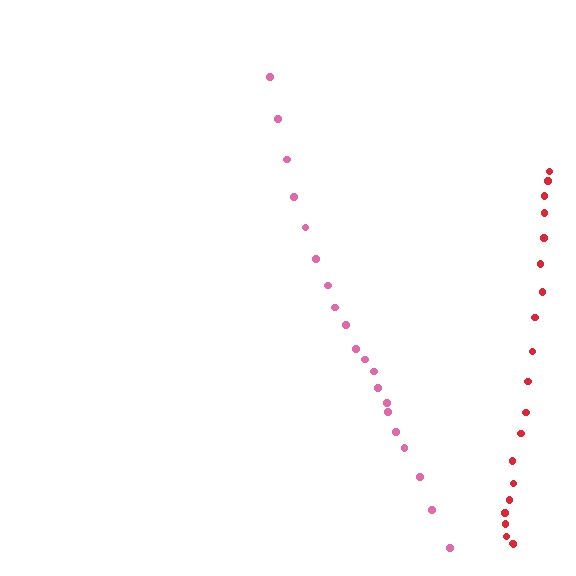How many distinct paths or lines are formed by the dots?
There are 2 distinct paths.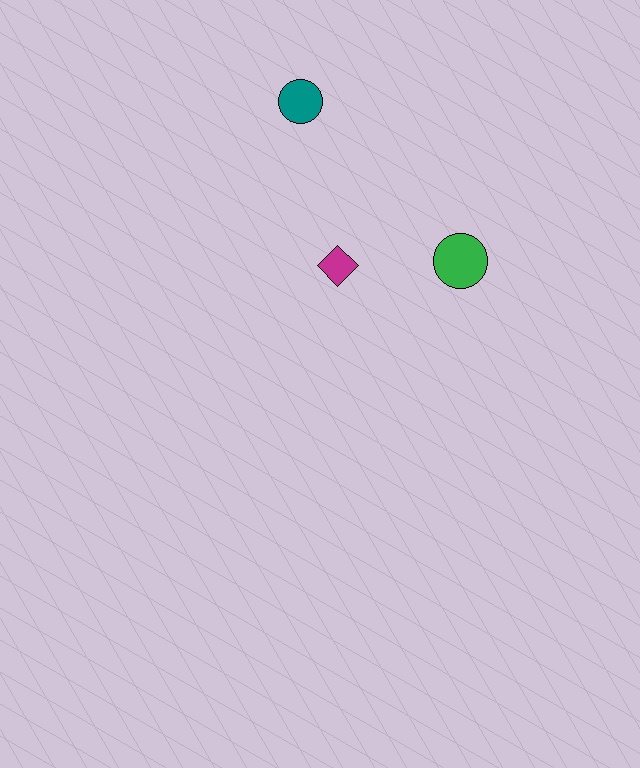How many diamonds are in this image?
There is 1 diamond.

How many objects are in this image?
There are 3 objects.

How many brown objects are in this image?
There are no brown objects.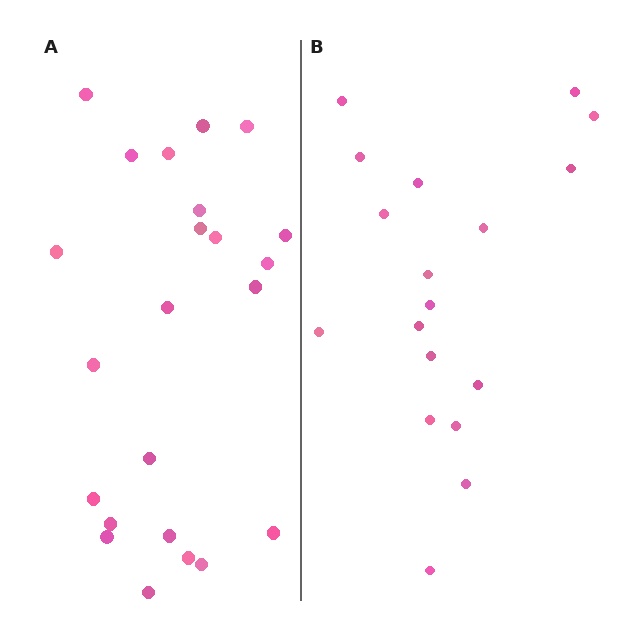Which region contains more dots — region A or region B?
Region A (the left region) has more dots.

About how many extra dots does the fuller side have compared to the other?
Region A has about 5 more dots than region B.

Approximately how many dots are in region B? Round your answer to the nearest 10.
About 20 dots. (The exact count is 18, which rounds to 20.)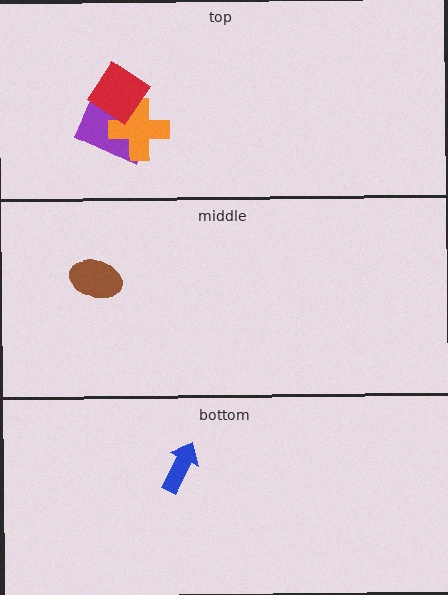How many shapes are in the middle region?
1.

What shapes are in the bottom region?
The blue arrow.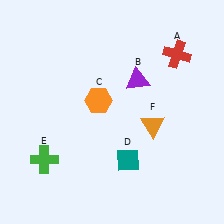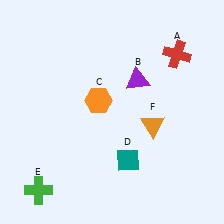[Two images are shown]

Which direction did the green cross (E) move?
The green cross (E) moved down.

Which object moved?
The green cross (E) moved down.